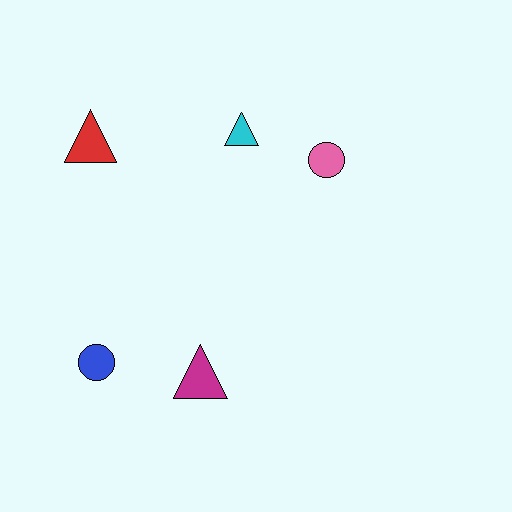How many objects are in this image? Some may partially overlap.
There are 5 objects.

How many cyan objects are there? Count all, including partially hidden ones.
There is 1 cyan object.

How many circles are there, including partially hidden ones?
There are 2 circles.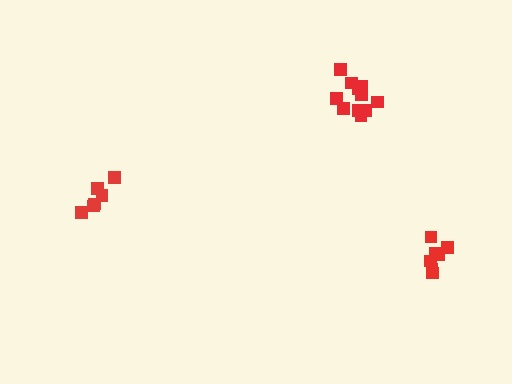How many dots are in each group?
Group 1: 11 dots, Group 2: 6 dots, Group 3: 7 dots (24 total).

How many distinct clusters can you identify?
There are 3 distinct clusters.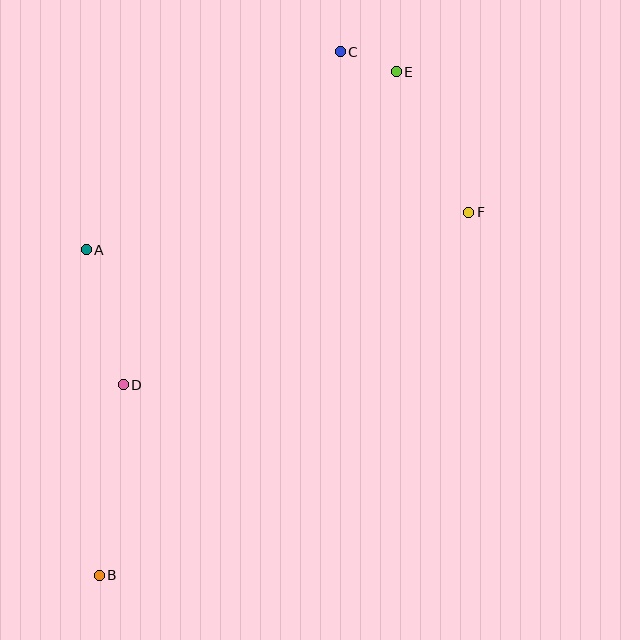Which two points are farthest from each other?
Points B and E are farthest from each other.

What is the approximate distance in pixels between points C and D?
The distance between C and D is approximately 398 pixels.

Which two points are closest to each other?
Points C and E are closest to each other.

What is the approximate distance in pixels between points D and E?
The distance between D and E is approximately 415 pixels.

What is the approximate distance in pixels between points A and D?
The distance between A and D is approximately 140 pixels.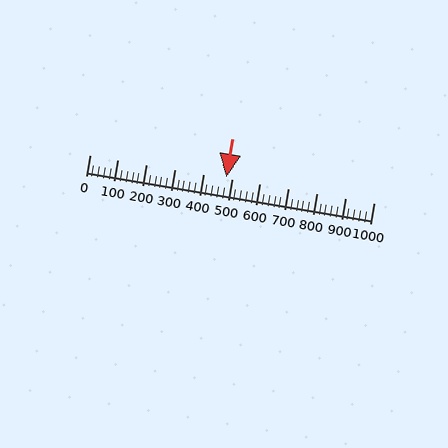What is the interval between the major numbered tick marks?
The major tick marks are spaced 100 units apart.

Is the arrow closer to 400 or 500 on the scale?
The arrow is closer to 500.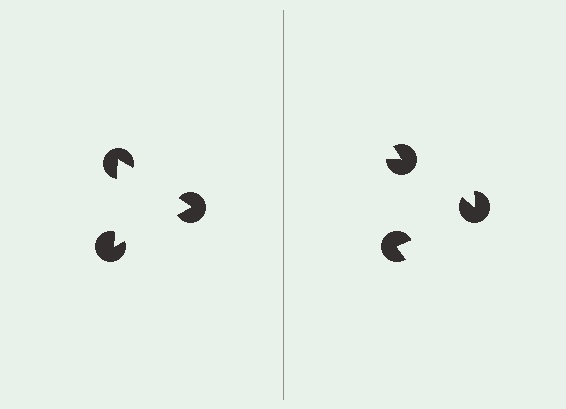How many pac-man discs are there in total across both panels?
6 — 3 on each side.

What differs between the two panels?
The pac-man discs are positioned identically on both sides; only the wedge orientations differ. On the left they align to a triangle; on the right they are misaligned.